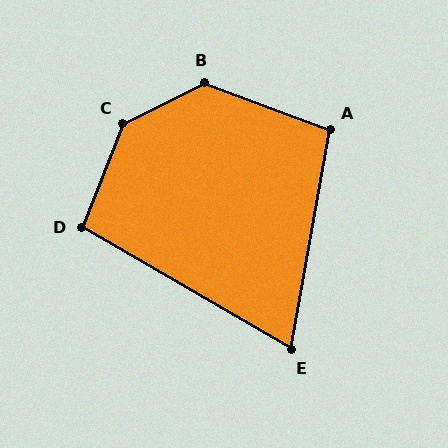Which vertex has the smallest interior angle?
E, at approximately 70 degrees.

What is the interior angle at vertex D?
Approximately 99 degrees (obtuse).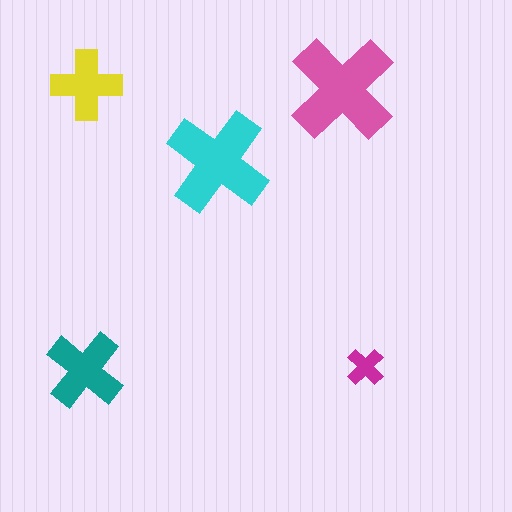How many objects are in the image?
There are 5 objects in the image.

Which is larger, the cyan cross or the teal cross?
The cyan one.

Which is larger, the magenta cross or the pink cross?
The pink one.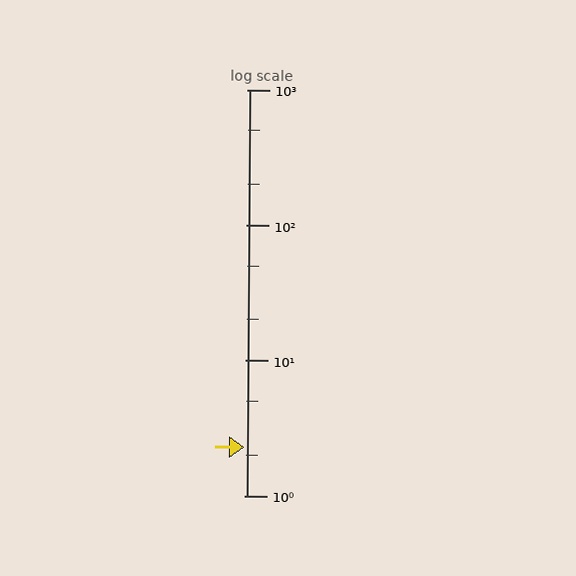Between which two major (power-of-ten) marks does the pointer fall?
The pointer is between 1 and 10.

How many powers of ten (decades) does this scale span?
The scale spans 3 decades, from 1 to 1000.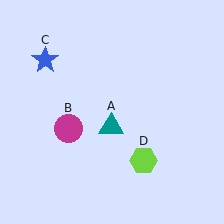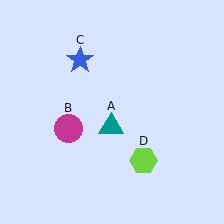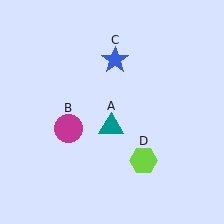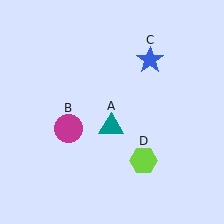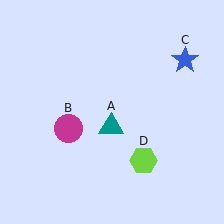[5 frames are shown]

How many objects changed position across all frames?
1 object changed position: blue star (object C).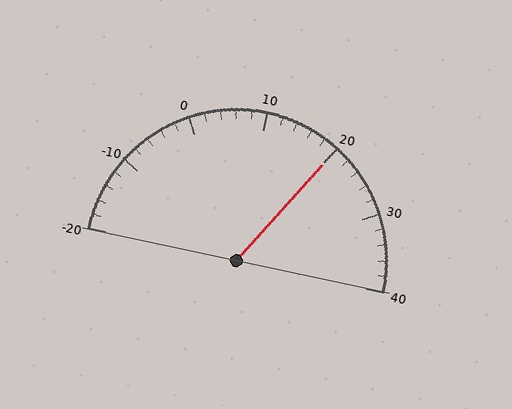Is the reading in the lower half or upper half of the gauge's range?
The reading is in the upper half of the range (-20 to 40).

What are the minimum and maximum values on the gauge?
The gauge ranges from -20 to 40.